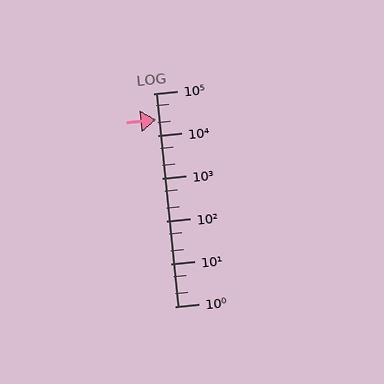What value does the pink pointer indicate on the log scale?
The pointer indicates approximately 24000.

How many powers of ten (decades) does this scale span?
The scale spans 5 decades, from 1 to 100000.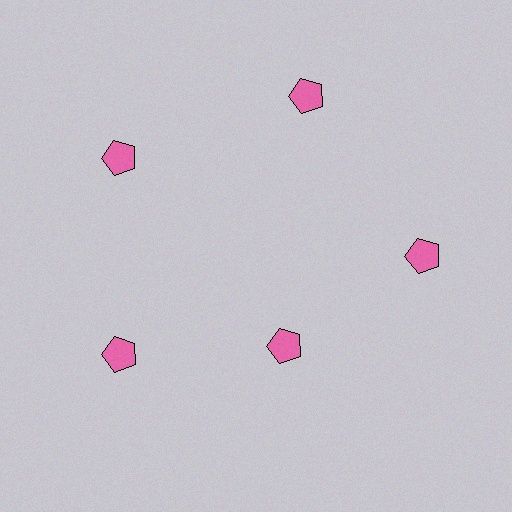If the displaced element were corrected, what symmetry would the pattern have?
It would have 5-fold rotational symmetry — the pattern would map onto itself every 72 degrees.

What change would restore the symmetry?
The symmetry would be restored by moving it outward, back onto the ring so that all 5 pentagons sit at equal angles and equal distance from the center.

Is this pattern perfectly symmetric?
No. The 5 pink pentagons are arranged in a ring, but one element near the 5 o'clock position is pulled inward toward the center, breaking the 5-fold rotational symmetry.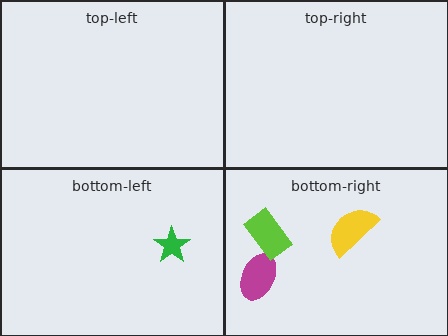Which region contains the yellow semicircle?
The bottom-right region.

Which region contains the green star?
The bottom-left region.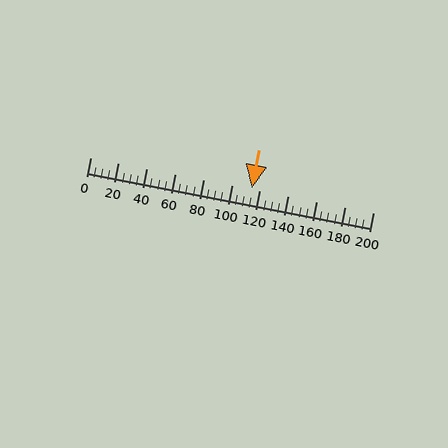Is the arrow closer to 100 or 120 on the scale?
The arrow is closer to 120.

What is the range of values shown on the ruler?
The ruler shows values from 0 to 200.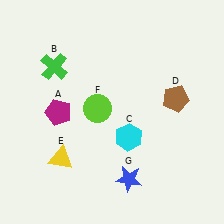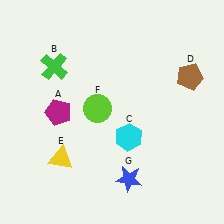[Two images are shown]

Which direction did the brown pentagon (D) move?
The brown pentagon (D) moved up.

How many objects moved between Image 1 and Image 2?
1 object moved between the two images.